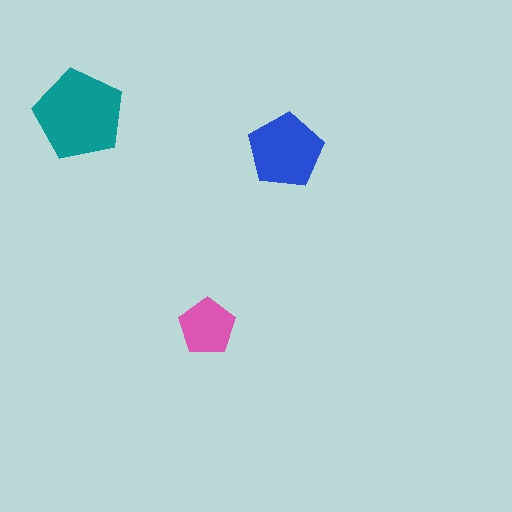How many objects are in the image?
There are 3 objects in the image.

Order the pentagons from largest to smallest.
the teal one, the blue one, the pink one.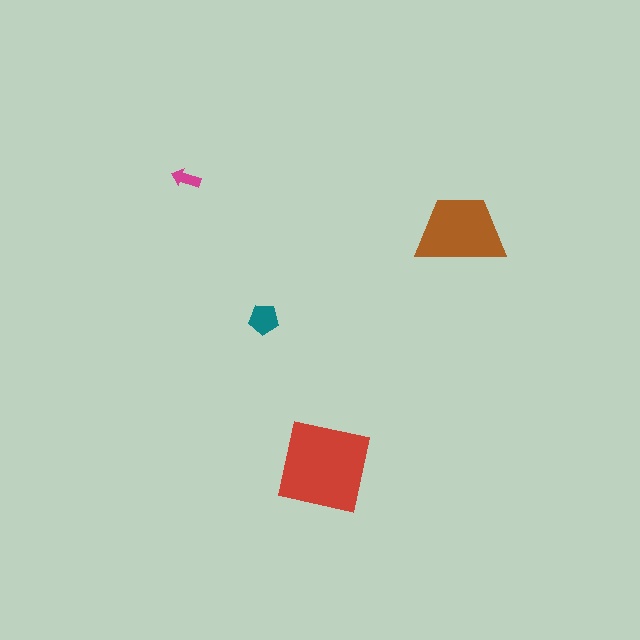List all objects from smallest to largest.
The magenta arrow, the teal pentagon, the brown trapezoid, the red square.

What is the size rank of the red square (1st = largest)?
1st.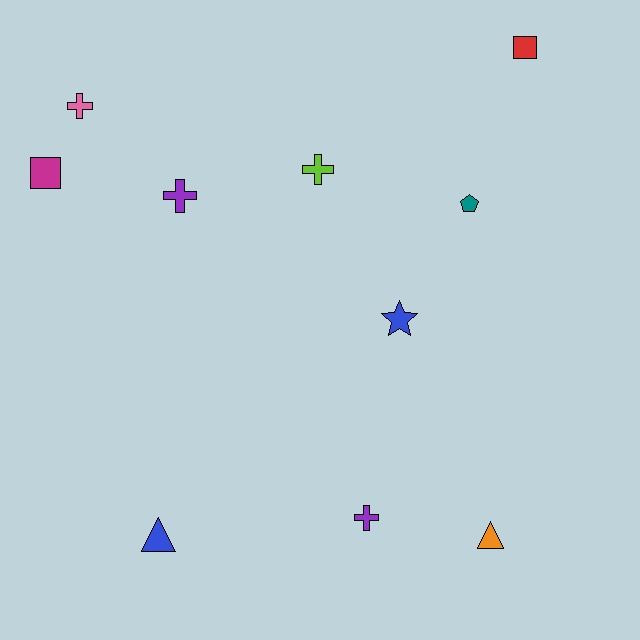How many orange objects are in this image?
There is 1 orange object.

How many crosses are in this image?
There are 4 crosses.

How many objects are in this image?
There are 10 objects.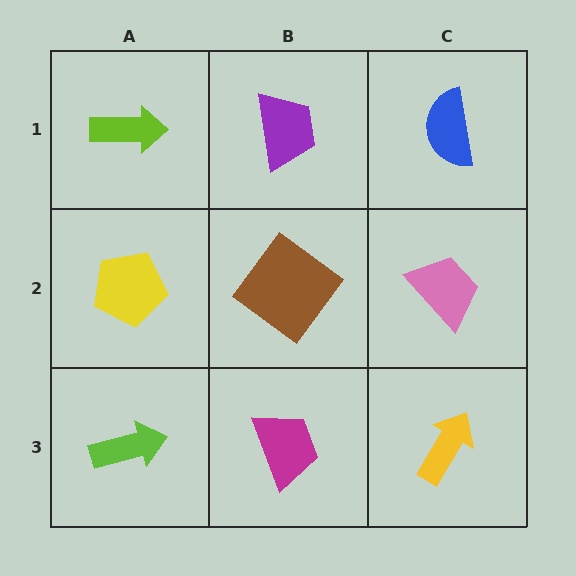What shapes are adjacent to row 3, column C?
A pink trapezoid (row 2, column C), a magenta trapezoid (row 3, column B).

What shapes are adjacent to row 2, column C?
A blue semicircle (row 1, column C), a yellow arrow (row 3, column C), a brown diamond (row 2, column B).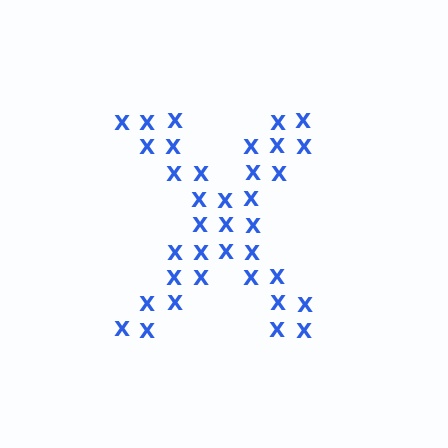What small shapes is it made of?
It is made of small letter X's.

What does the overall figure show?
The overall figure shows the letter X.